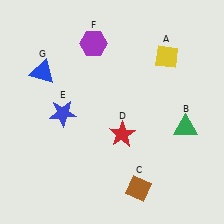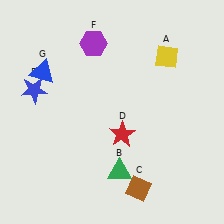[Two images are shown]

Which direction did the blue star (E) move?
The blue star (E) moved left.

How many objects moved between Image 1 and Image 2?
2 objects moved between the two images.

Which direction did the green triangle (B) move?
The green triangle (B) moved left.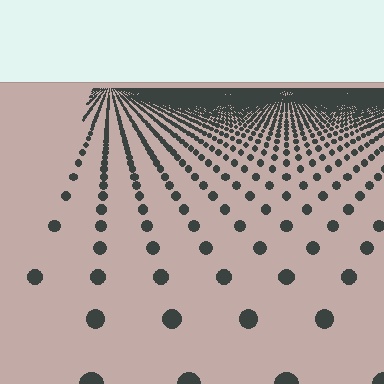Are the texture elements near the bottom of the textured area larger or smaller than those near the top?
Larger. Near the bottom, elements are closer to the viewer and appear at a bigger on-screen size.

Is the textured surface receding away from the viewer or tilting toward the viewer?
The surface is receding away from the viewer. Texture elements get smaller and denser toward the top.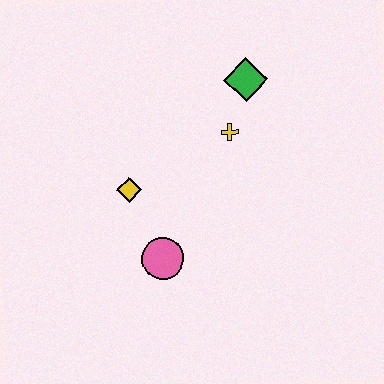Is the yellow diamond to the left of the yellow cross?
Yes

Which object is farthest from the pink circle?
The green diamond is farthest from the pink circle.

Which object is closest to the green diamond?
The yellow cross is closest to the green diamond.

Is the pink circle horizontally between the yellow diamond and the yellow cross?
Yes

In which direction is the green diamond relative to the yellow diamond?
The green diamond is to the right of the yellow diamond.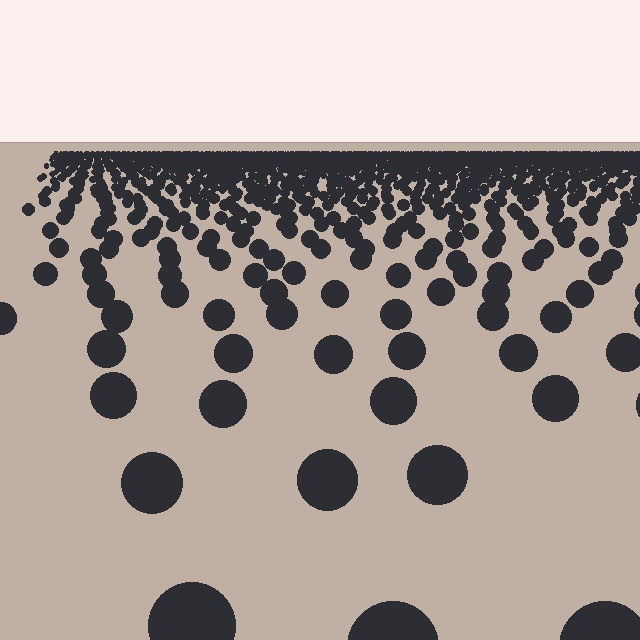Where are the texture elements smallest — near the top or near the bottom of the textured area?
Near the top.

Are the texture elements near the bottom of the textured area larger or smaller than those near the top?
Larger. Near the bottom, elements are closer to the viewer and appear at a bigger on-screen size.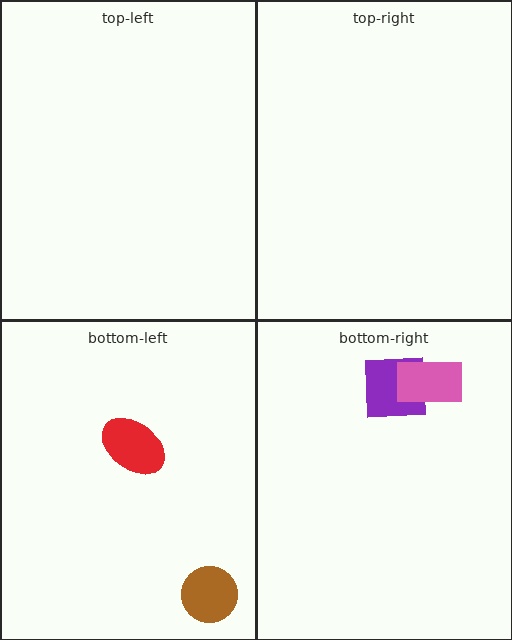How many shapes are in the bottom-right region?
2.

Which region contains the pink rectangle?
The bottom-right region.